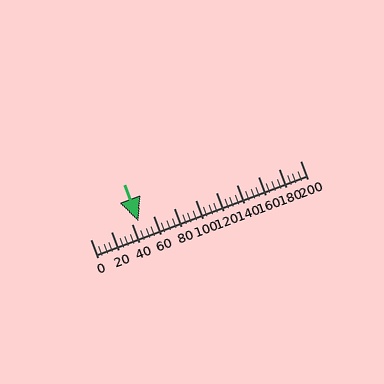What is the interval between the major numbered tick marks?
The major tick marks are spaced 20 units apart.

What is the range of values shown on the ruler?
The ruler shows values from 0 to 200.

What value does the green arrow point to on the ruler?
The green arrow points to approximately 46.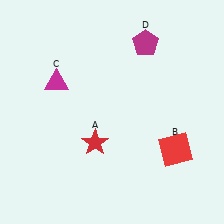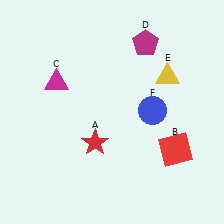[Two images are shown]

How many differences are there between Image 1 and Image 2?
There are 2 differences between the two images.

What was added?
A yellow triangle (E), a blue circle (F) were added in Image 2.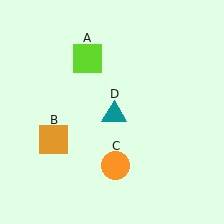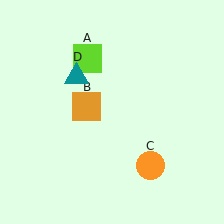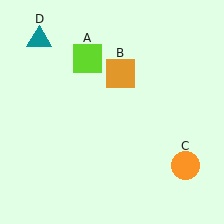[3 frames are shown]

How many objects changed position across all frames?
3 objects changed position: orange square (object B), orange circle (object C), teal triangle (object D).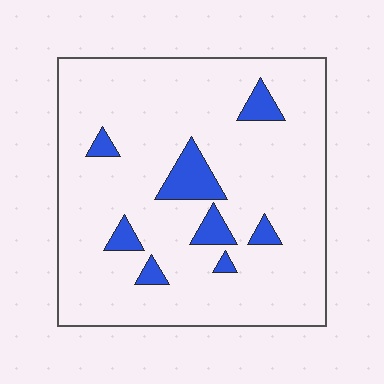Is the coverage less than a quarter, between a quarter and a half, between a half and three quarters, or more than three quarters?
Less than a quarter.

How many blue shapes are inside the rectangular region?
8.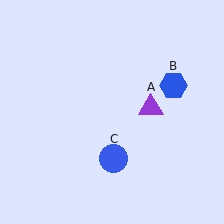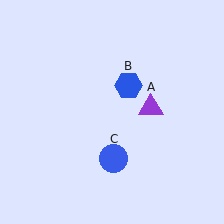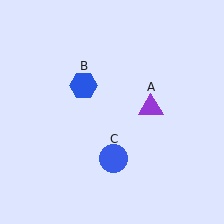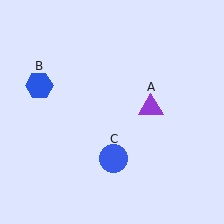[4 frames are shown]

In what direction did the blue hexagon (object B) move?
The blue hexagon (object B) moved left.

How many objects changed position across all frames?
1 object changed position: blue hexagon (object B).